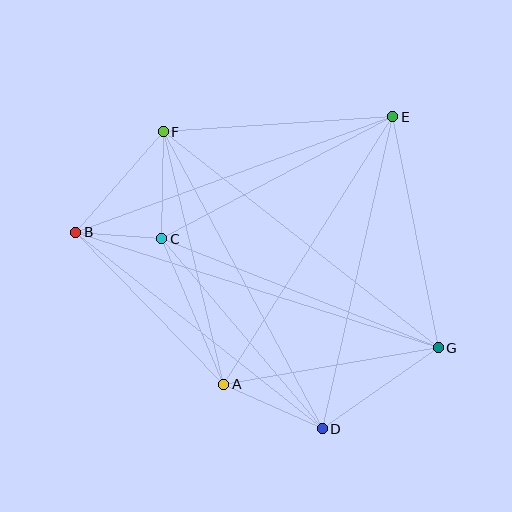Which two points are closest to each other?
Points B and C are closest to each other.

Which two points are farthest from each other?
Points B and G are farthest from each other.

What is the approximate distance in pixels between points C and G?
The distance between C and G is approximately 298 pixels.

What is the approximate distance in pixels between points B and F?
The distance between B and F is approximately 134 pixels.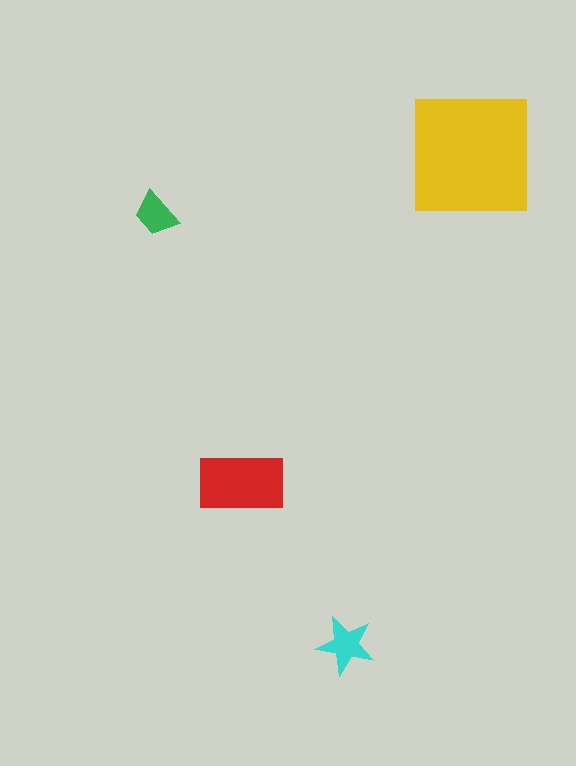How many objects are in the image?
There are 4 objects in the image.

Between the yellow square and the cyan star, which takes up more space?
The yellow square.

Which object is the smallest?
The green trapezoid.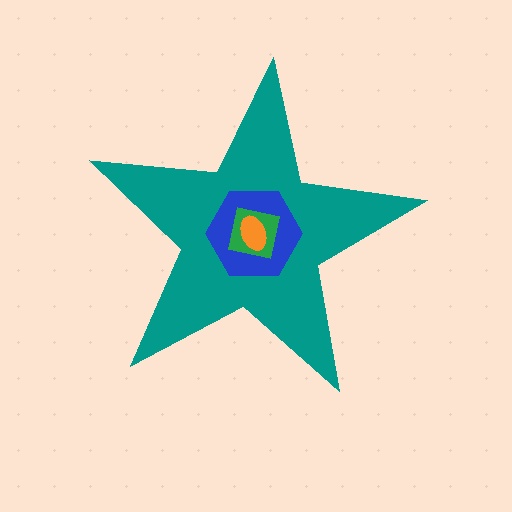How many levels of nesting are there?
4.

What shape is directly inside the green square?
The orange ellipse.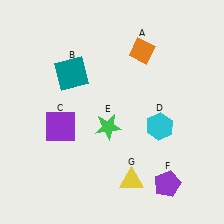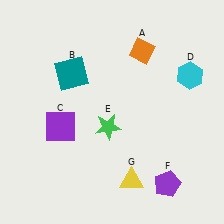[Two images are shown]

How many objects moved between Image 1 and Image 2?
1 object moved between the two images.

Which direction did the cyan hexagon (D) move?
The cyan hexagon (D) moved up.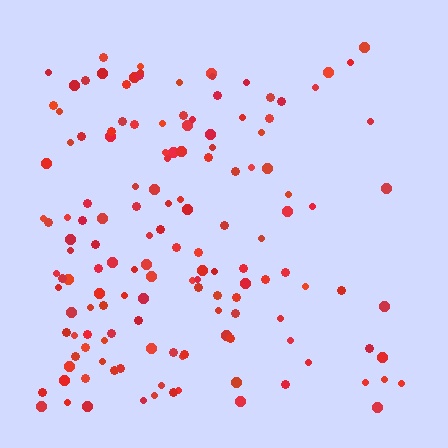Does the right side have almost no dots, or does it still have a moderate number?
Still a moderate number, just noticeably fewer than the left.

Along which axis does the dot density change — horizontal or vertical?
Horizontal.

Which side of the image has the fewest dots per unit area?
The right.